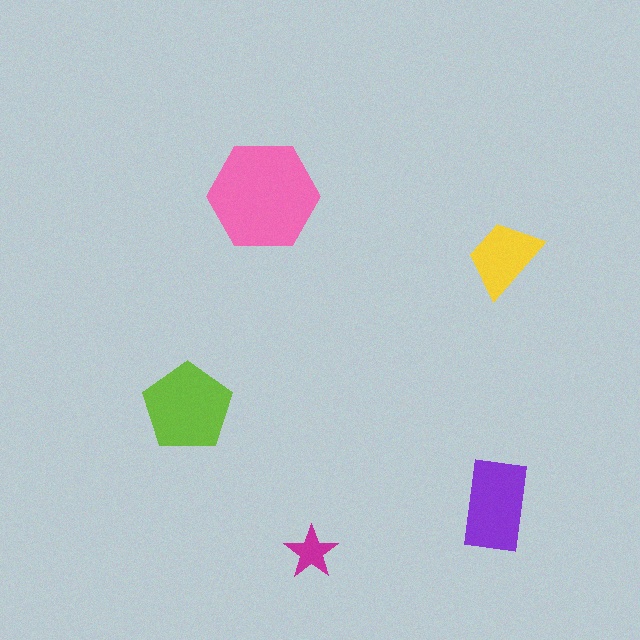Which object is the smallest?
The magenta star.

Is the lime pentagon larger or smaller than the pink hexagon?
Smaller.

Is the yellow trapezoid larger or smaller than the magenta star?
Larger.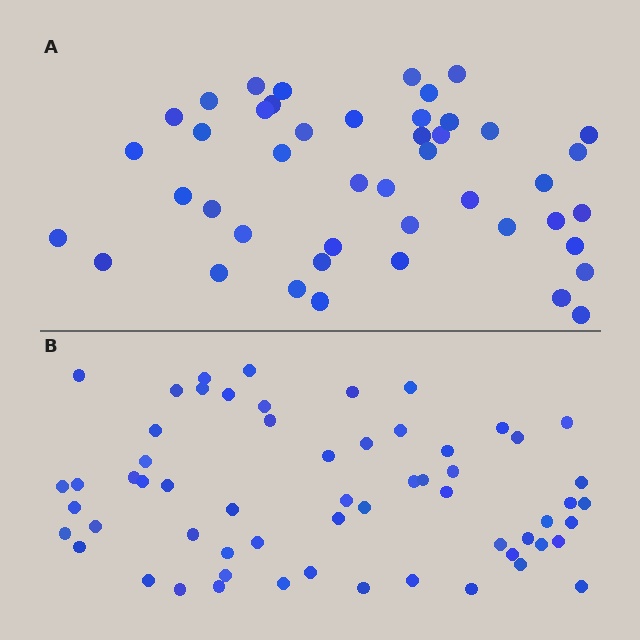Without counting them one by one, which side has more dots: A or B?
Region B (the bottom region) has more dots.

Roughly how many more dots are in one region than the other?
Region B has approximately 15 more dots than region A.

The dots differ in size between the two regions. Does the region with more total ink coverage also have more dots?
No. Region A has more total ink coverage because its dots are larger, but region B actually contains more individual dots. Total area can be misleading — the number of items is what matters here.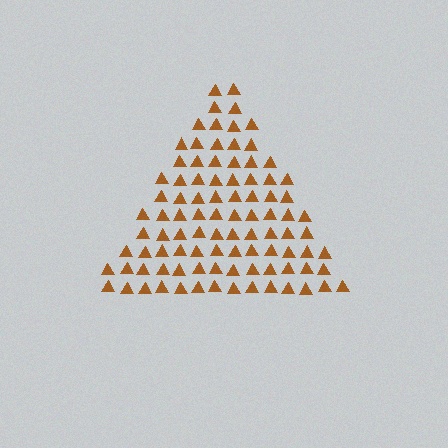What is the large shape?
The large shape is a triangle.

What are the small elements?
The small elements are triangles.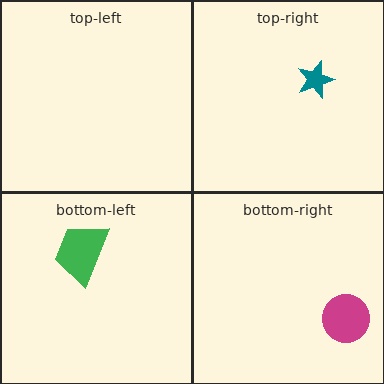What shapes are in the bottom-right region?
The magenta circle.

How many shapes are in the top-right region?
1.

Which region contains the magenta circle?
The bottom-right region.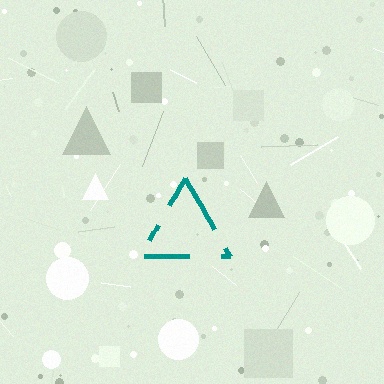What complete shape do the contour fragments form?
The contour fragments form a triangle.